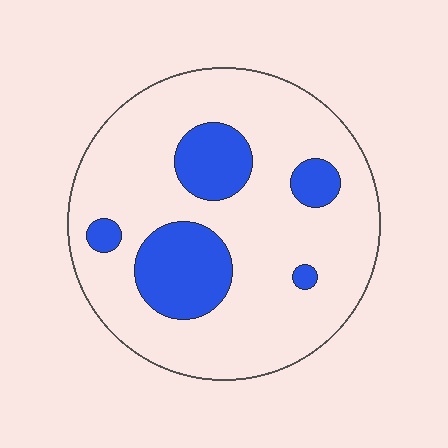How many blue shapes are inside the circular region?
5.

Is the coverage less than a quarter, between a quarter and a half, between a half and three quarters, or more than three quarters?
Less than a quarter.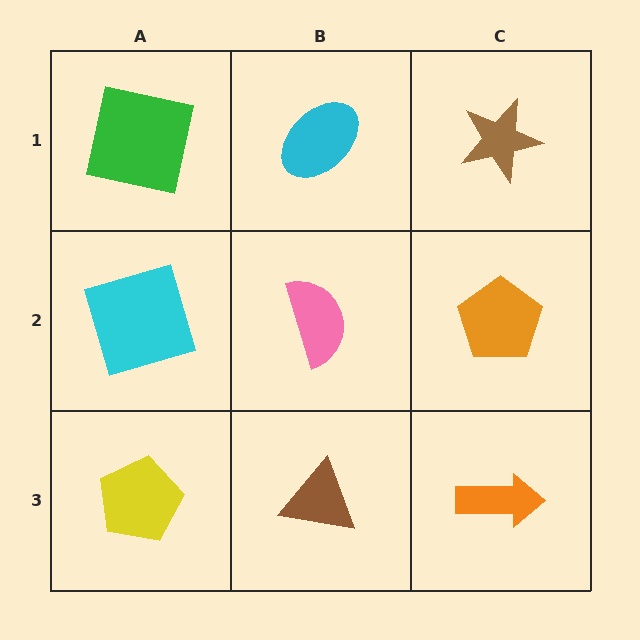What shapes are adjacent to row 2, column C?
A brown star (row 1, column C), an orange arrow (row 3, column C), a pink semicircle (row 2, column B).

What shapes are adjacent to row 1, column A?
A cyan square (row 2, column A), a cyan ellipse (row 1, column B).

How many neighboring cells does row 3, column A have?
2.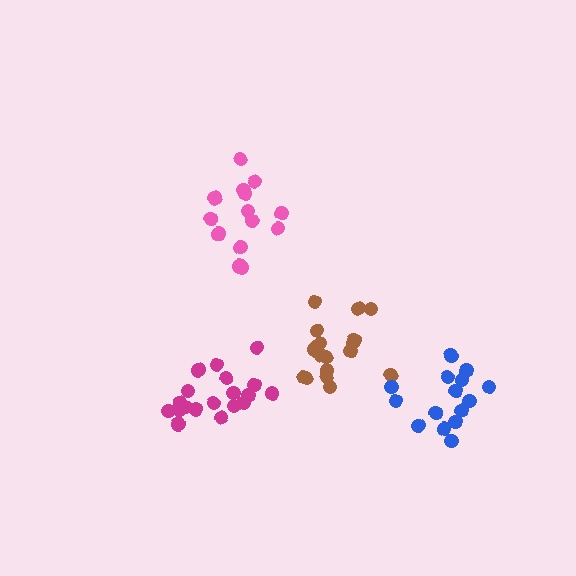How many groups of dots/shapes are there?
There are 4 groups.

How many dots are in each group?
Group 1: 18 dots, Group 2: 19 dots, Group 3: 14 dots, Group 4: 15 dots (66 total).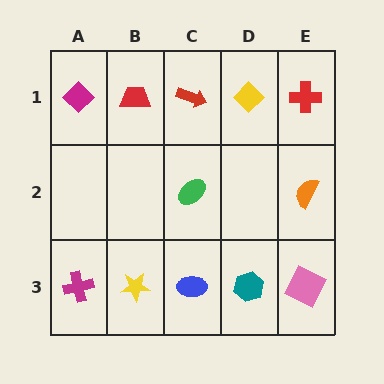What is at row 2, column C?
A green ellipse.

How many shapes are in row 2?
2 shapes.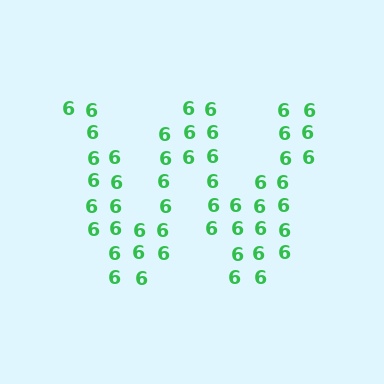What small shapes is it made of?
It is made of small digit 6's.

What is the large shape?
The large shape is the letter W.